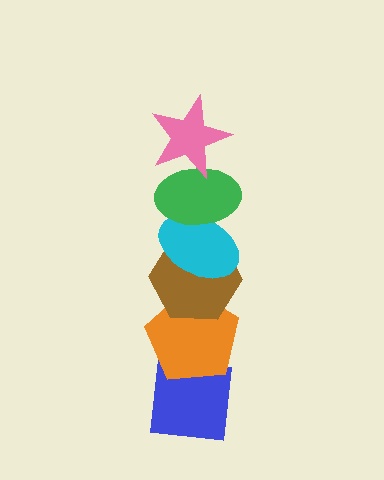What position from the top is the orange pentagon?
The orange pentagon is 5th from the top.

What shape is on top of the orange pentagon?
The brown hexagon is on top of the orange pentagon.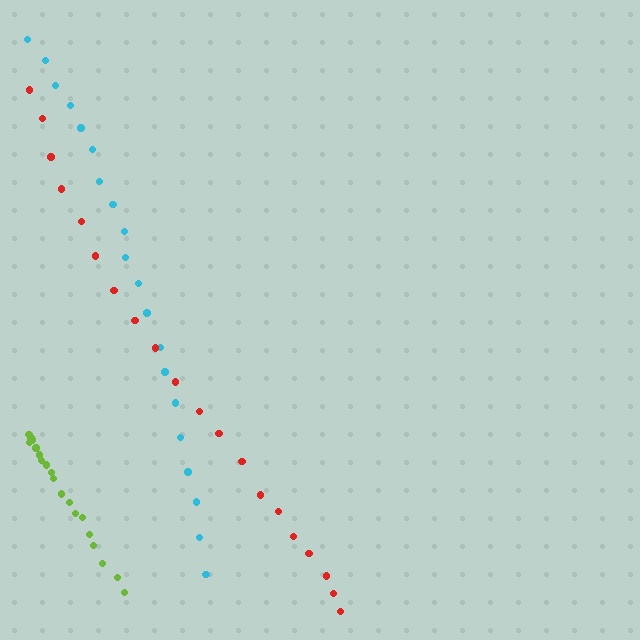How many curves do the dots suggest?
There are 3 distinct paths.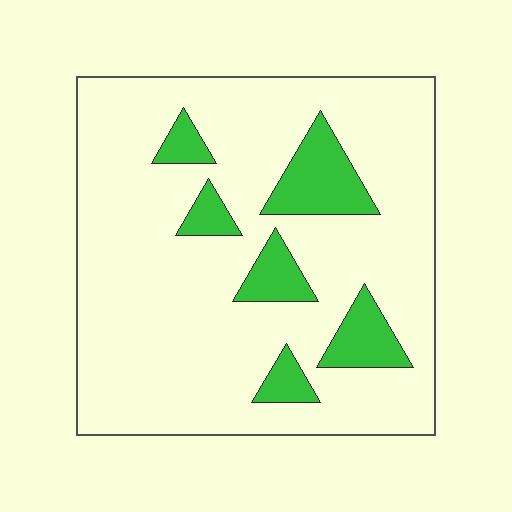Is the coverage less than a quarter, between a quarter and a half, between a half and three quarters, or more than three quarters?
Less than a quarter.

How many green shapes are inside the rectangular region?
6.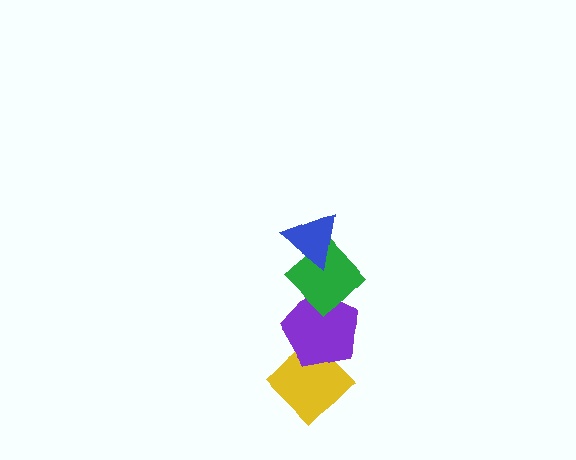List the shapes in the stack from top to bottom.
From top to bottom: the blue triangle, the green diamond, the purple pentagon, the yellow diamond.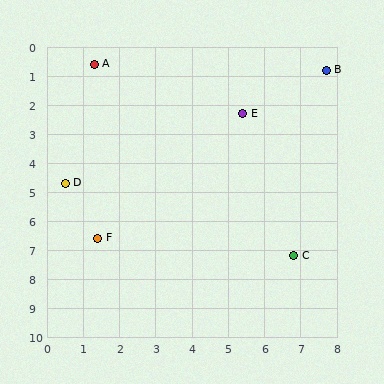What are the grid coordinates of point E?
Point E is at approximately (5.4, 2.3).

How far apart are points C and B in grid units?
Points C and B are about 6.5 grid units apart.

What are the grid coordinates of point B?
Point B is at approximately (7.7, 0.8).